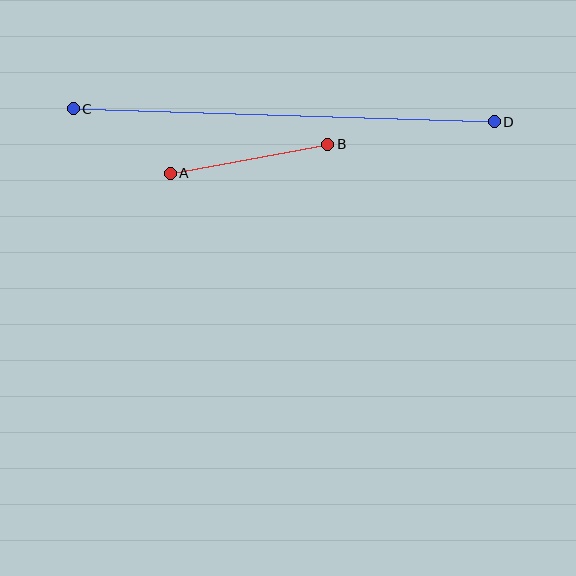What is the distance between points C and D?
The distance is approximately 421 pixels.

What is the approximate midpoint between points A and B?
The midpoint is at approximately (249, 159) pixels.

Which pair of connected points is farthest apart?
Points C and D are farthest apart.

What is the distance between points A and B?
The distance is approximately 160 pixels.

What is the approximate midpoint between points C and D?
The midpoint is at approximately (284, 115) pixels.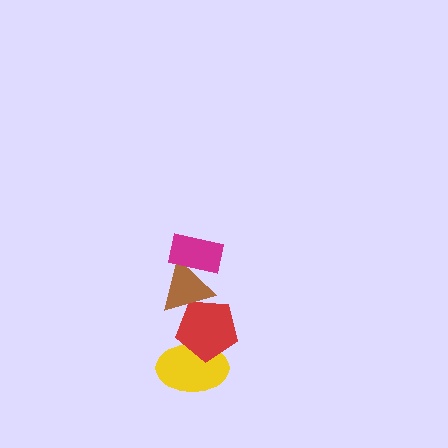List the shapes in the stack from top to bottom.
From top to bottom: the magenta rectangle, the brown triangle, the red pentagon, the yellow ellipse.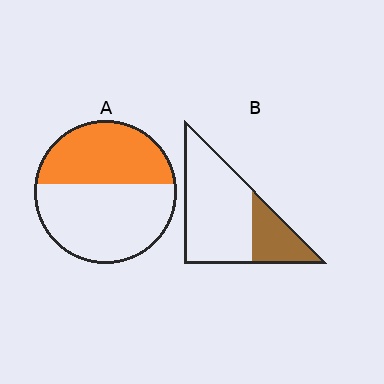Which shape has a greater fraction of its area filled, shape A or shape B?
Shape A.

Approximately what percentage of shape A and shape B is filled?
A is approximately 45% and B is approximately 30%.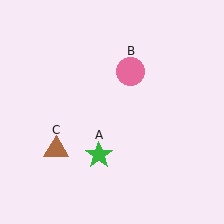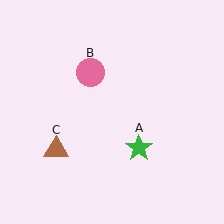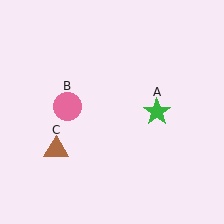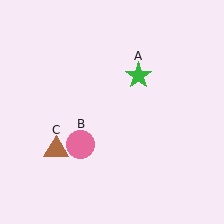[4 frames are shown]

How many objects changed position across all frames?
2 objects changed position: green star (object A), pink circle (object B).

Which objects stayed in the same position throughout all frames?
Brown triangle (object C) remained stationary.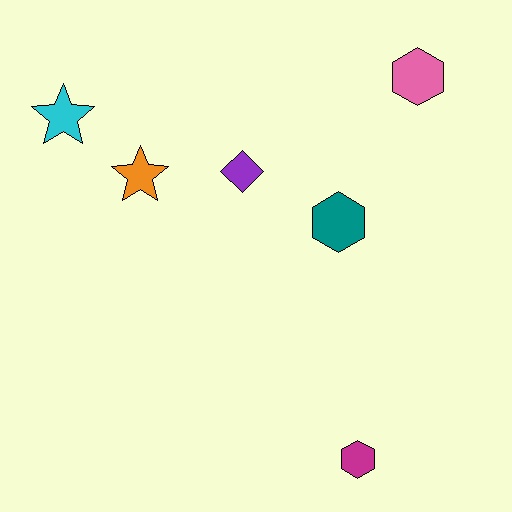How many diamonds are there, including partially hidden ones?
There is 1 diamond.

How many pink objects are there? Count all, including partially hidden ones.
There is 1 pink object.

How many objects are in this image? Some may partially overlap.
There are 6 objects.